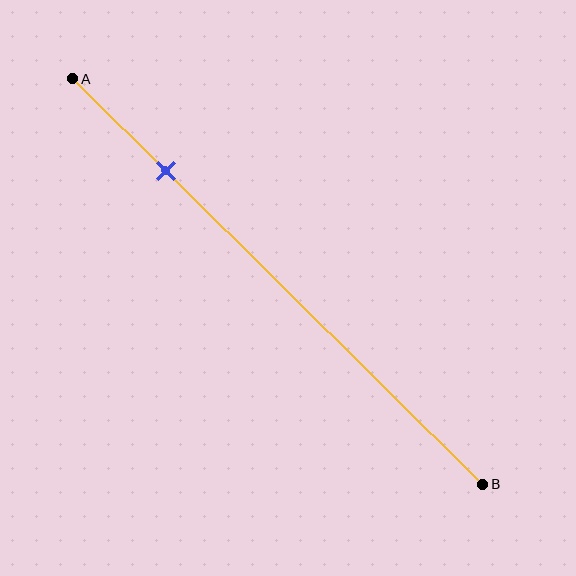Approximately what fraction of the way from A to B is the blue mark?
The blue mark is approximately 25% of the way from A to B.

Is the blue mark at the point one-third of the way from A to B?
No, the mark is at about 25% from A, not at the 33% one-third point.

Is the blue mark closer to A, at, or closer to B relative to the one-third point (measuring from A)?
The blue mark is closer to point A than the one-third point of segment AB.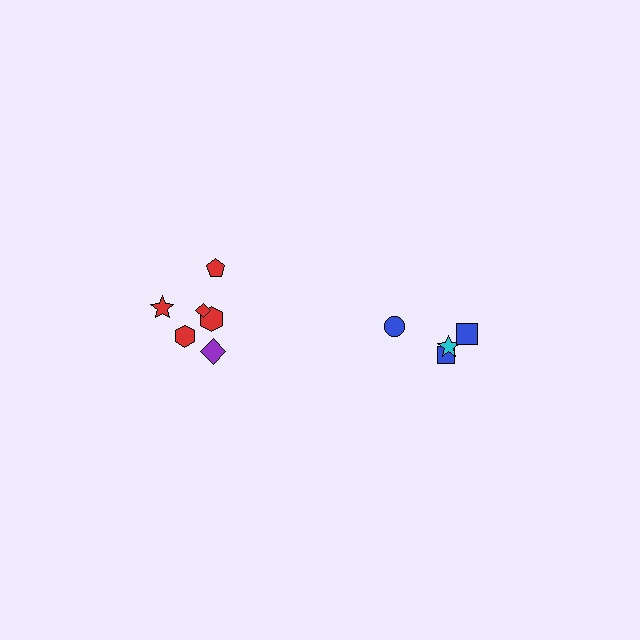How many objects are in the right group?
There are 4 objects.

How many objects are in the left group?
There are 6 objects.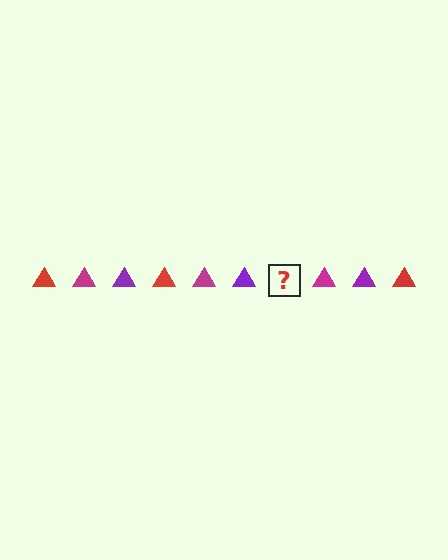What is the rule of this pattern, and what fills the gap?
The rule is that the pattern cycles through red, magenta, purple triangles. The gap should be filled with a red triangle.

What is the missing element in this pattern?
The missing element is a red triangle.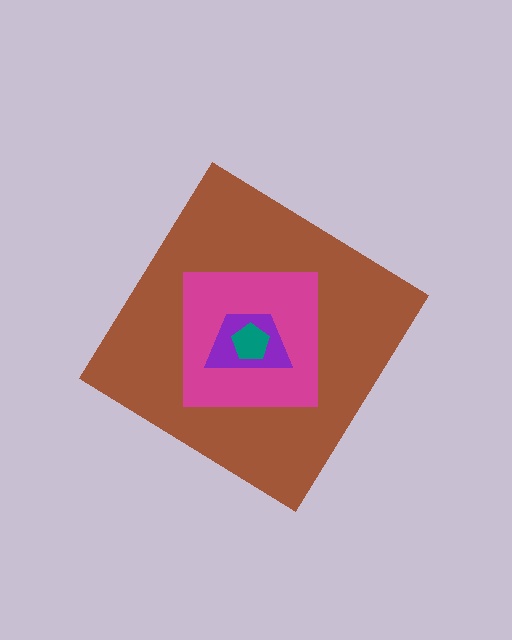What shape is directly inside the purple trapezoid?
The teal pentagon.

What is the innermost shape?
The teal pentagon.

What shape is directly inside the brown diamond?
The magenta square.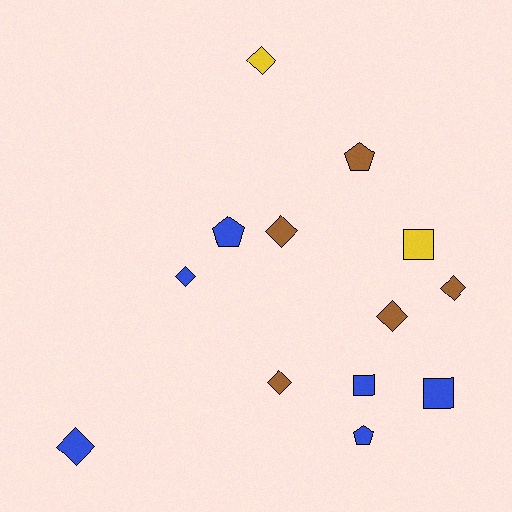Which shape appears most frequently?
Diamond, with 7 objects.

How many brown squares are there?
There are no brown squares.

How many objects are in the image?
There are 13 objects.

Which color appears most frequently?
Blue, with 6 objects.